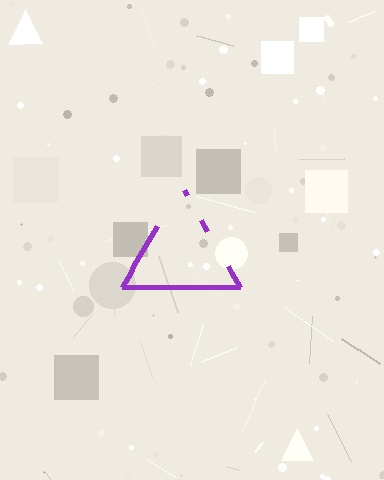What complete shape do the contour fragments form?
The contour fragments form a triangle.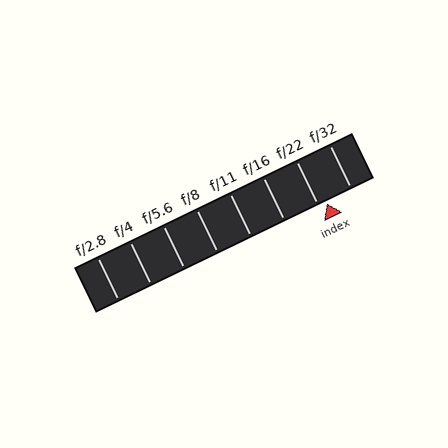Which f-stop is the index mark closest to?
The index mark is closest to f/22.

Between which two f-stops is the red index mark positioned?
The index mark is between f/22 and f/32.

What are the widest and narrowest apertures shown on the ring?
The widest aperture shown is f/2.8 and the narrowest is f/32.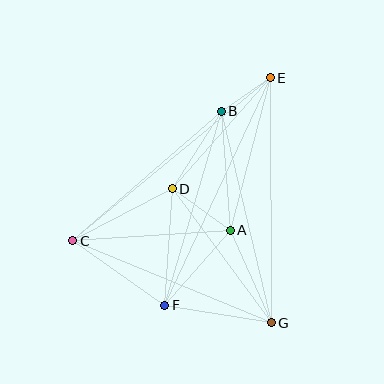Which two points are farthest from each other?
Points C and E are farthest from each other.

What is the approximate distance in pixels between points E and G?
The distance between E and G is approximately 245 pixels.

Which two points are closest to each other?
Points B and E are closest to each other.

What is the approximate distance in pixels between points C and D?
The distance between C and D is approximately 112 pixels.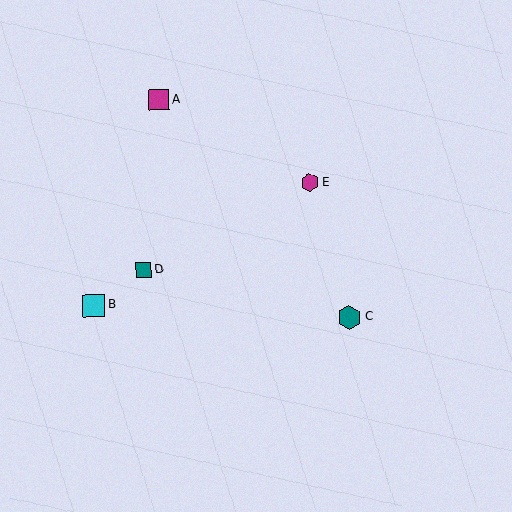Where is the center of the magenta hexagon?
The center of the magenta hexagon is at (310, 182).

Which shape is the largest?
The teal hexagon (labeled C) is the largest.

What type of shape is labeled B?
Shape B is a cyan square.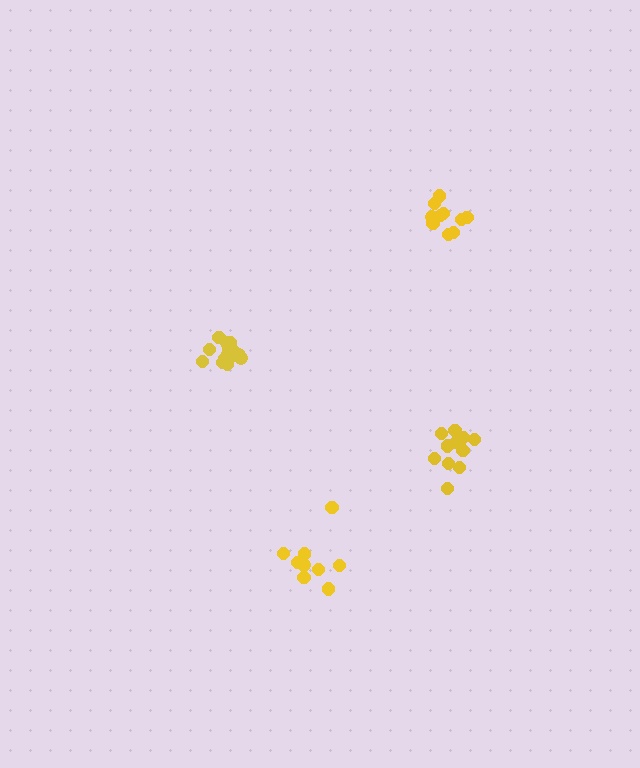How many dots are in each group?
Group 1: 14 dots, Group 2: 9 dots, Group 3: 10 dots, Group 4: 11 dots (44 total).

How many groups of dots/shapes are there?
There are 4 groups.